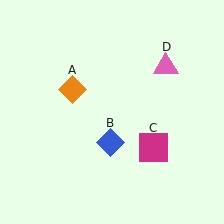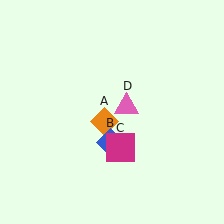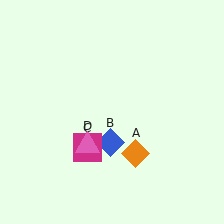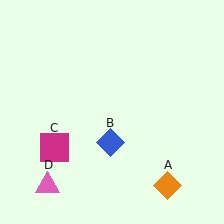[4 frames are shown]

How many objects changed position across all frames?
3 objects changed position: orange diamond (object A), magenta square (object C), pink triangle (object D).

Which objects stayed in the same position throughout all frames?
Blue diamond (object B) remained stationary.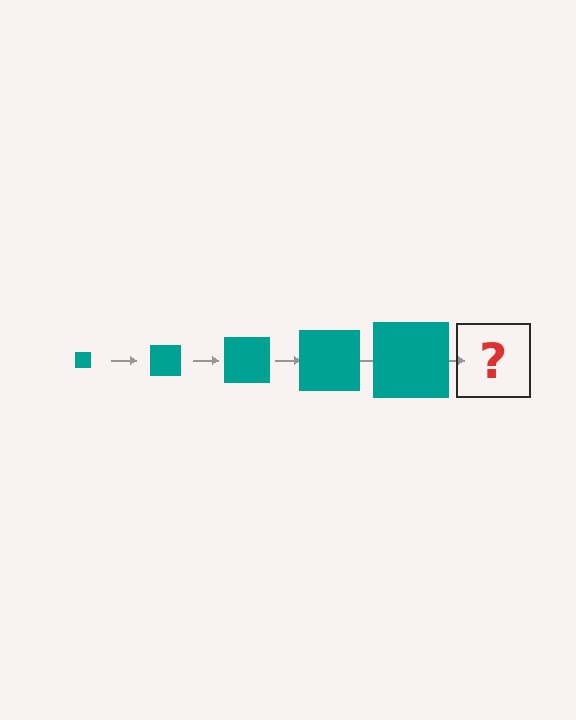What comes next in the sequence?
The next element should be a teal square, larger than the previous one.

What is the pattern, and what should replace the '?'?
The pattern is that the square gets progressively larger each step. The '?' should be a teal square, larger than the previous one.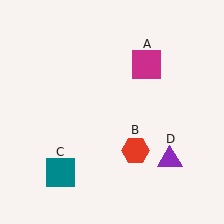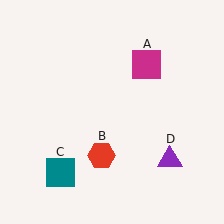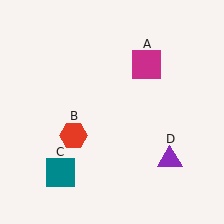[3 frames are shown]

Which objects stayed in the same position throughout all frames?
Magenta square (object A) and teal square (object C) and purple triangle (object D) remained stationary.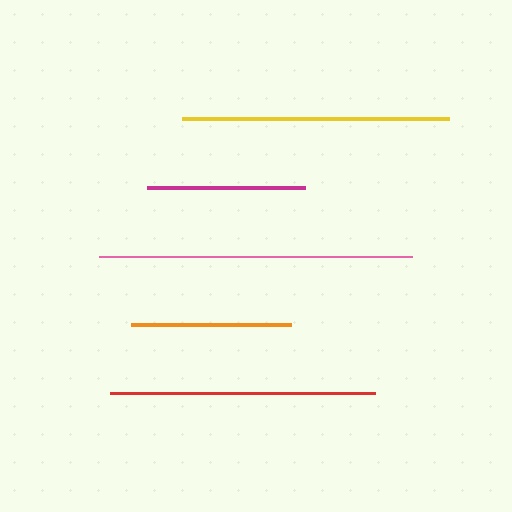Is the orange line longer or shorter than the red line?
The red line is longer than the orange line.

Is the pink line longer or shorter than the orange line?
The pink line is longer than the orange line.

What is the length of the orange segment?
The orange segment is approximately 160 pixels long.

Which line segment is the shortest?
The magenta line is the shortest at approximately 159 pixels.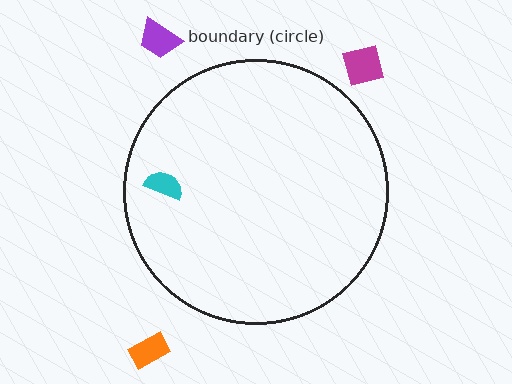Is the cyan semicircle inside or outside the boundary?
Inside.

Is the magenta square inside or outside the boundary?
Outside.